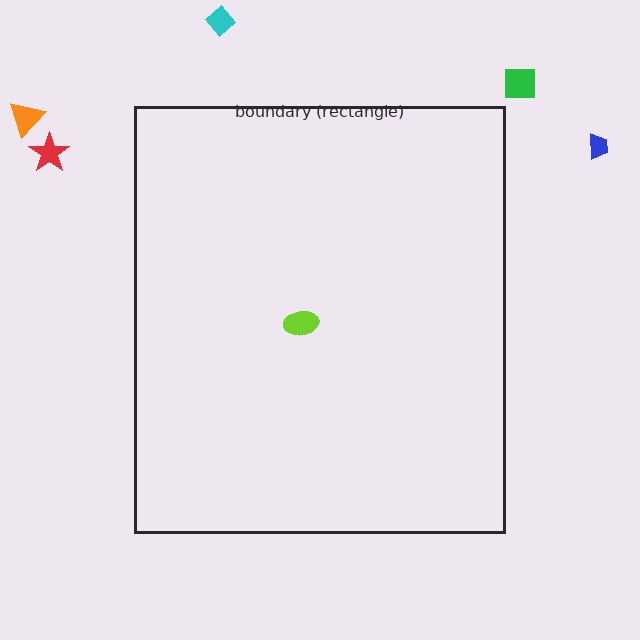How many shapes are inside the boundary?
1 inside, 5 outside.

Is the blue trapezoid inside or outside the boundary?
Outside.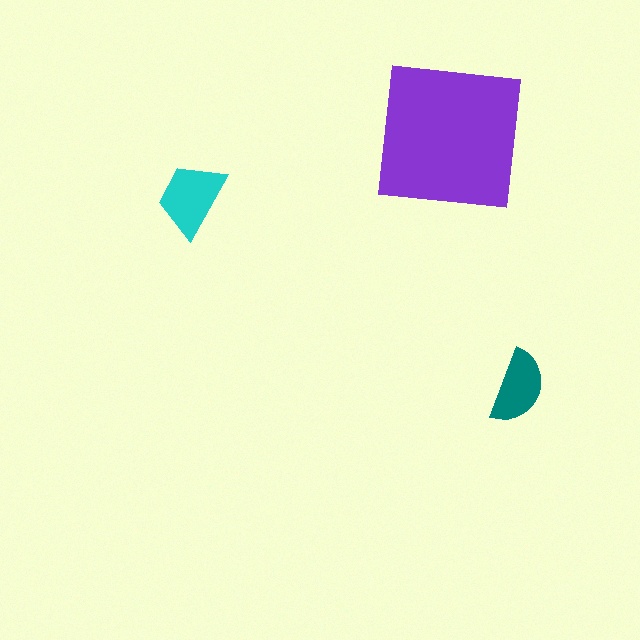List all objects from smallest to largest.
The teal semicircle, the cyan trapezoid, the purple square.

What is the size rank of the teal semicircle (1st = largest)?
3rd.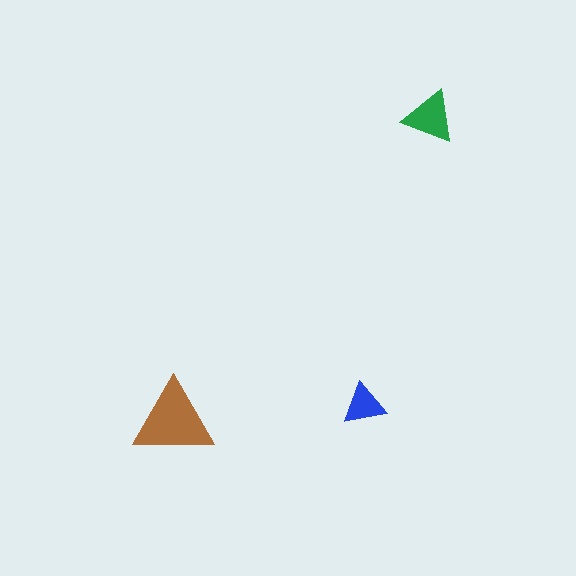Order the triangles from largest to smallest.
the brown one, the green one, the blue one.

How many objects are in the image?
There are 3 objects in the image.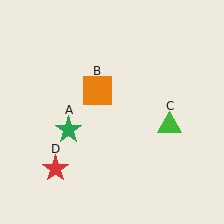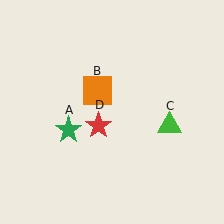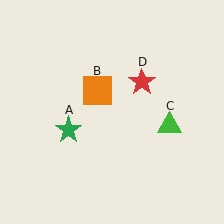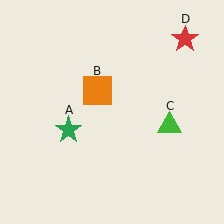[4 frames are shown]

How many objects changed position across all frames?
1 object changed position: red star (object D).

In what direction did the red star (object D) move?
The red star (object D) moved up and to the right.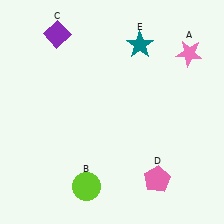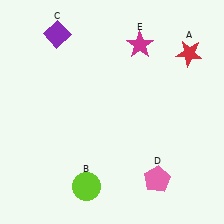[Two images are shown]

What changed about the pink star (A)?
In Image 1, A is pink. In Image 2, it changed to red.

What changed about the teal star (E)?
In Image 1, E is teal. In Image 2, it changed to magenta.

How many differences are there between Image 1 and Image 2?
There are 2 differences between the two images.